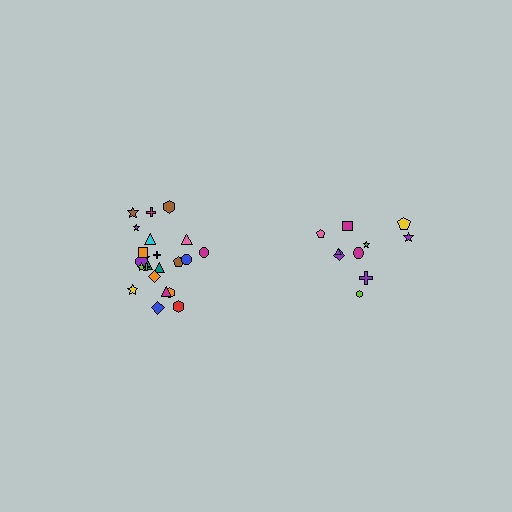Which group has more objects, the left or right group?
The left group.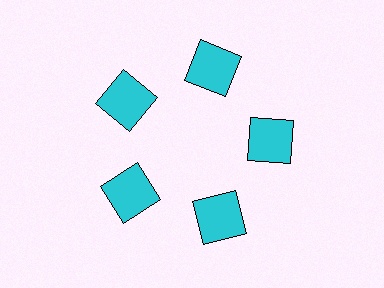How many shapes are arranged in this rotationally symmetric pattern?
There are 5 shapes, arranged in 5 groups of 1.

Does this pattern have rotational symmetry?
Yes, this pattern has 5-fold rotational symmetry. It looks the same after rotating 72 degrees around the center.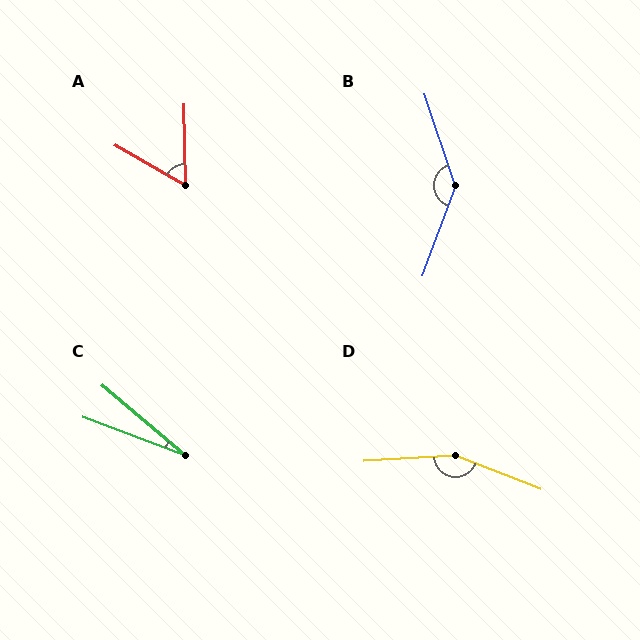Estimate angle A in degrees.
Approximately 60 degrees.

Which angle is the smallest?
C, at approximately 20 degrees.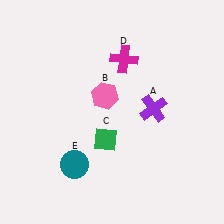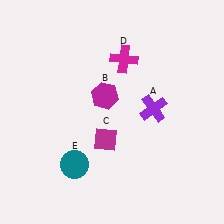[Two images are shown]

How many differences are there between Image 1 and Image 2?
There are 2 differences between the two images.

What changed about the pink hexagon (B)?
In Image 1, B is pink. In Image 2, it changed to magenta.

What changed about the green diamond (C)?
In Image 1, C is green. In Image 2, it changed to magenta.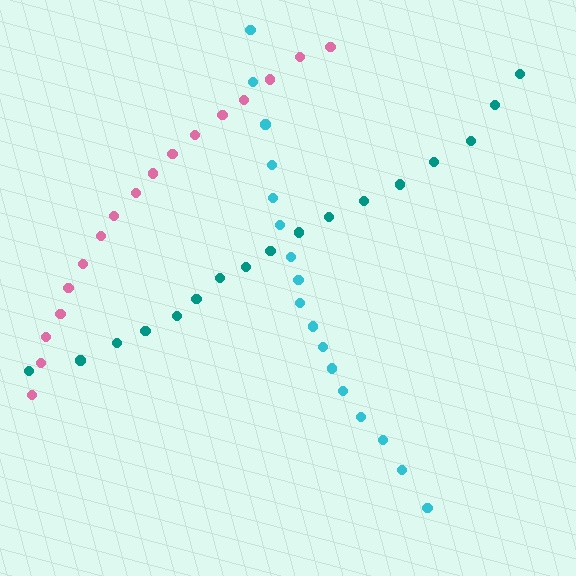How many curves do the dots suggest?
There are 3 distinct paths.